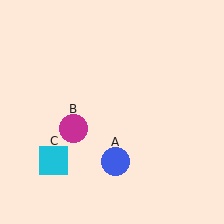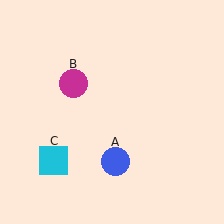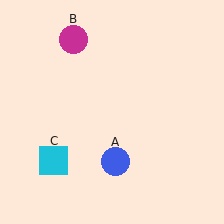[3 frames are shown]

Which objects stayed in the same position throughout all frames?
Blue circle (object A) and cyan square (object C) remained stationary.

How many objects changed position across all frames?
1 object changed position: magenta circle (object B).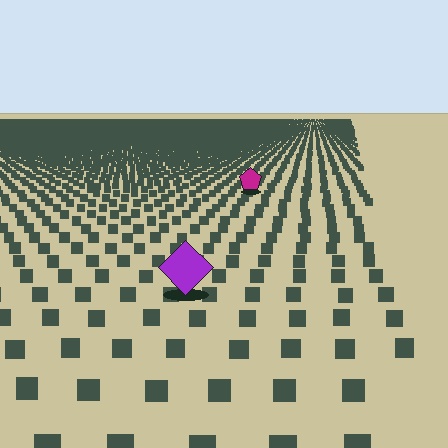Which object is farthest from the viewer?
The magenta pentagon is farthest from the viewer. It appears smaller and the ground texture around it is denser.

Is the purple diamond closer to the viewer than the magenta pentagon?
Yes. The purple diamond is closer — you can tell from the texture gradient: the ground texture is coarser near it.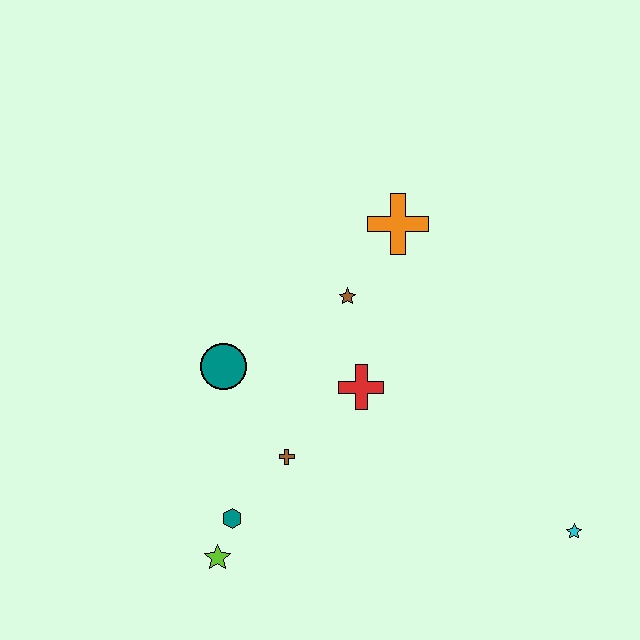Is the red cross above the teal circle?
No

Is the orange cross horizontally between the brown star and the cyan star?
Yes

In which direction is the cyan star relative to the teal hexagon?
The cyan star is to the right of the teal hexagon.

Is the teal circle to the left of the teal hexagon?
Yes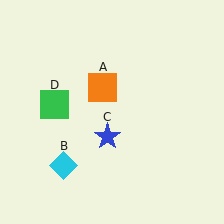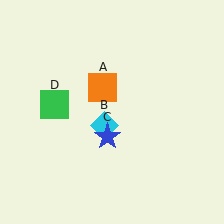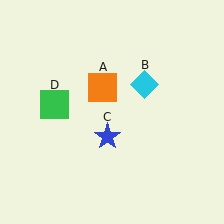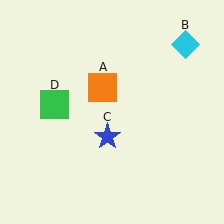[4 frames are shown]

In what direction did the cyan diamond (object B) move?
The cyan diamond (object B) moved up and to the right.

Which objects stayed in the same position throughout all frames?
Orange square (object A) and blue star (object C) and green square (object D) remained stationary.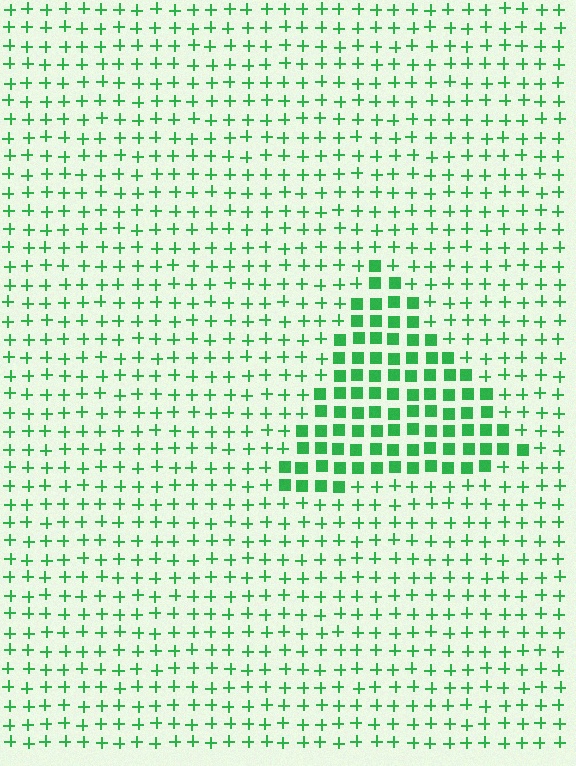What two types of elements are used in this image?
The image uses squares inside the triangle region and plus signs outside it.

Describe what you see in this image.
The image is filled with small green elements arranged in a uniform grid. A triangle-shaped region contains squares, while the surrounding area contains plus signs. The boundary is defined purely by the change in element shape.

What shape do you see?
I see a triangle.